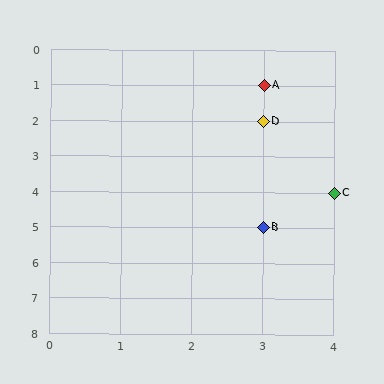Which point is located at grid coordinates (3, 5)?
Point B is at (3, 5).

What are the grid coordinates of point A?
Point A is at grid coordinates (3, 1).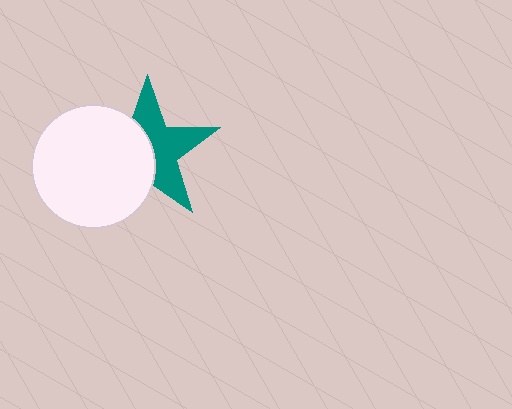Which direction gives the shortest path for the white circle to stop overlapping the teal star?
Moving left gives the shortest separation.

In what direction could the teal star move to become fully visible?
The teal star could move right. That would shift it out from behind the white circle entirely.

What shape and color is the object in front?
The object in front is a white circle.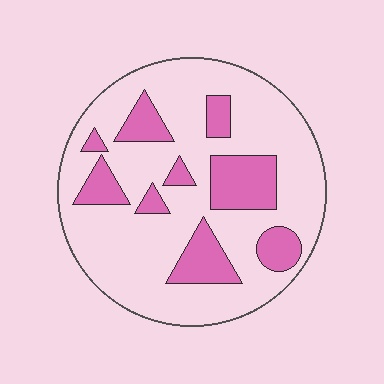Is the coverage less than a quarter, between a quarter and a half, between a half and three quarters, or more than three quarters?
Less than a quarter.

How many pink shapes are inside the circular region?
9.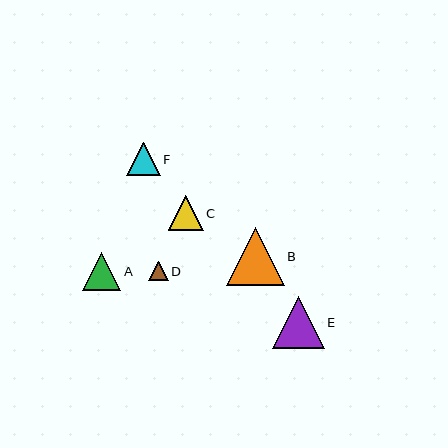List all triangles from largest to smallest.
From largest to smallest: B, E, A, C, F, D.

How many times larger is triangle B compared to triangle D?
Triangle B is approximately 2.9 times the size of triangle D.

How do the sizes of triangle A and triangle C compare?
Triangle A and triangle C are approximately the same size.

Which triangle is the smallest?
Triangle D is the smallest with a size of approximately 20 pixels.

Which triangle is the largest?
Triangle B is the largest with a size of approximately 58 pixels.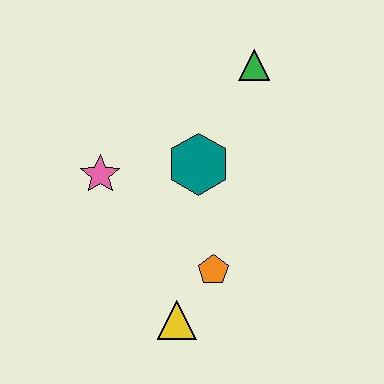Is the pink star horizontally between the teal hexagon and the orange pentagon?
No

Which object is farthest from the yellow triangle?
The green triangle is farthest from the yellow triangle.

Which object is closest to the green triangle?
The teal hexagon is closest to the green triangle.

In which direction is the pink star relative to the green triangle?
The pink star is to the left of the green triangle.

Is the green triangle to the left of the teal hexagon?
No